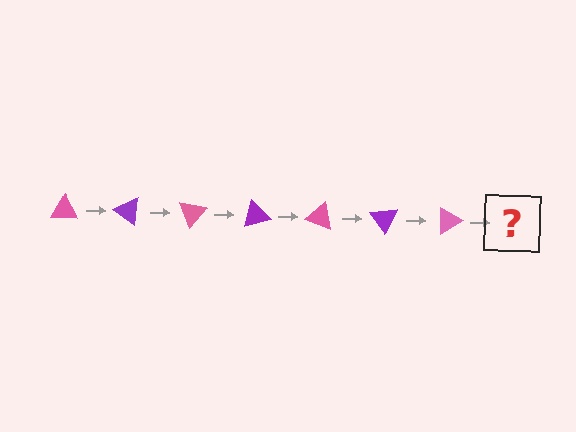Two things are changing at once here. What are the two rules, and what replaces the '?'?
The two rules are that it rotates 35 degrees each step and the color cycles through pink and purple. The '?' should be a purple triangle, rotated 245 degrees from the start.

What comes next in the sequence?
The next element should be a purple triangle, rotated 245 degrees from the start.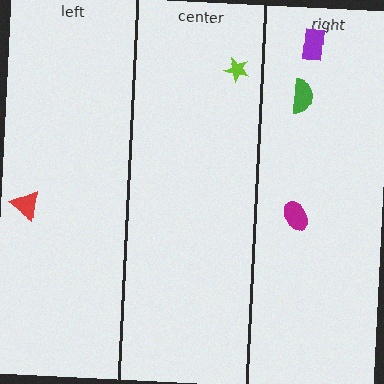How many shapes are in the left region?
1.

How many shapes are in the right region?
3.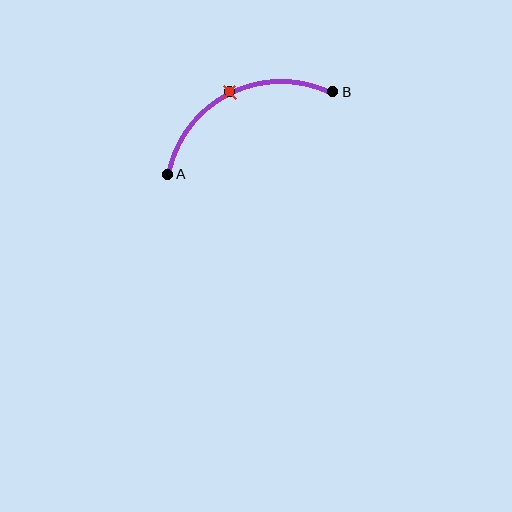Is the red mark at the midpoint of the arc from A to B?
Yes. The red mark lies on the arc at equal arc-length from both A and B — it is the arc midpoint.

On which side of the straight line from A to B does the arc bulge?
The arc bulges above the straight line connecting A and B.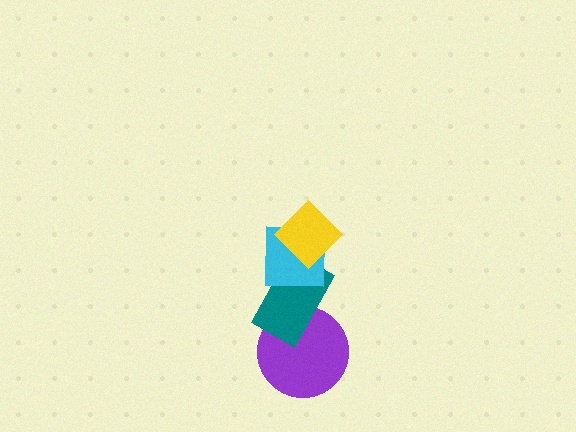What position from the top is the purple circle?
The purple circle is 4th from the top.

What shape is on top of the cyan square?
The yellow diamond is on top of the cyan square.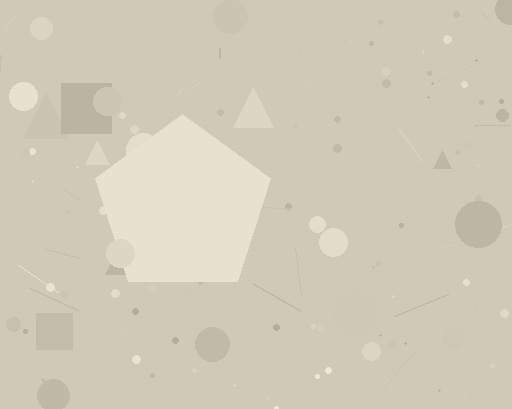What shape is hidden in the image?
A pentagon is hidden in the image.